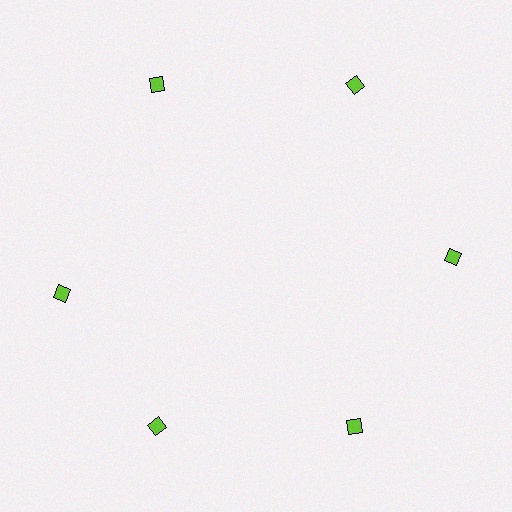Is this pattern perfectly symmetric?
No. The 6 lime diamonds are arranged in a ring, but one element near the 9 o'clock position is rotated out of alignment along the ring, breaking the 6-fold rotational symmetry.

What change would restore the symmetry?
The symmetry would be restored by rotating it back into even spacing with its neighbors so that all 6 diamonds sit at equal angles and equal distance from the center.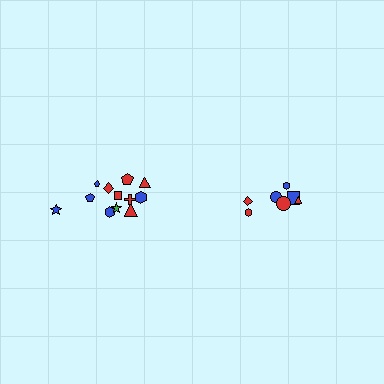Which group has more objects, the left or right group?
The left group.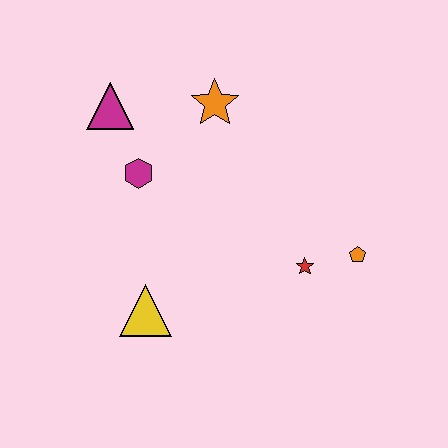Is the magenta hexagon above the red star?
Yes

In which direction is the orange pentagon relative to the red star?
The orange pentagon is to the right of the red star.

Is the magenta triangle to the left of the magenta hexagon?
Yes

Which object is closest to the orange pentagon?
The red star is closest to the orange pentagon.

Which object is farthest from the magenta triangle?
The orange pentagon is farthest from the magenta triangle.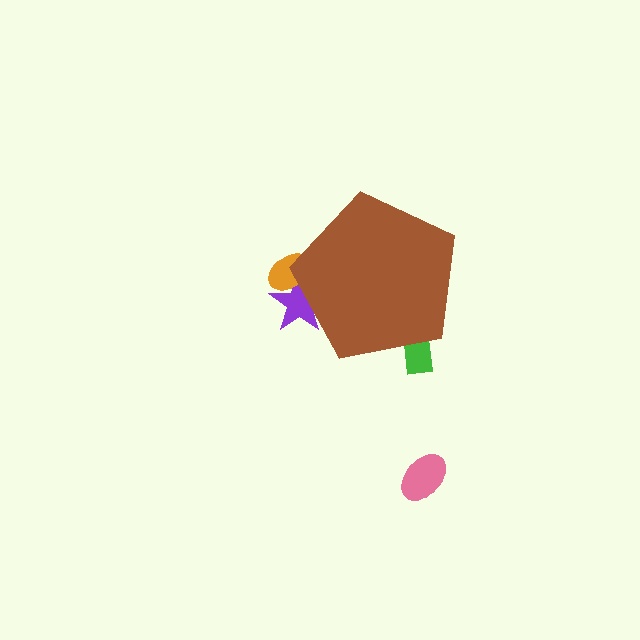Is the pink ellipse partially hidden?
No, the pink ellipse is fully visible.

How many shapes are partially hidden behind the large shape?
3 shapes are partially hidden.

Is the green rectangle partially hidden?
Yes, the green rectangle is partially hidden behind the brown pentagon.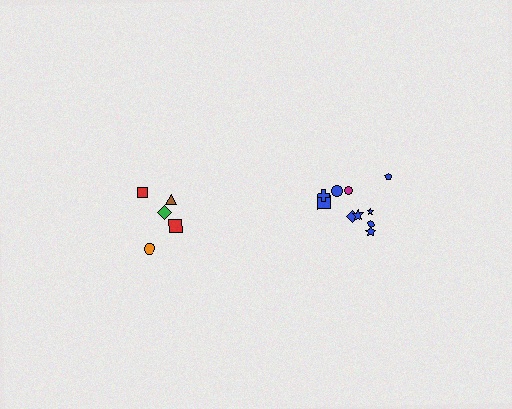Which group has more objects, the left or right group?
The right group.